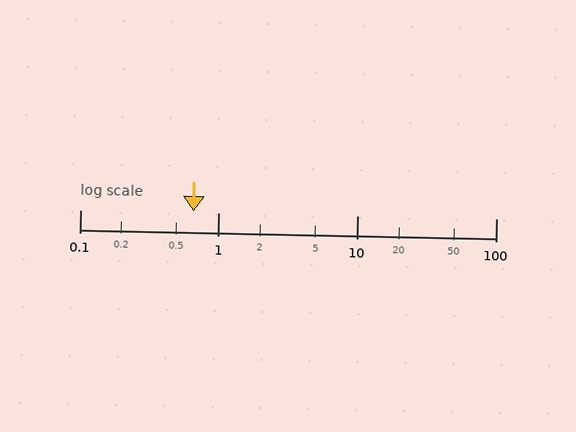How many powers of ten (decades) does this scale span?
The scale spans 3 decades, from 0.1 to 100.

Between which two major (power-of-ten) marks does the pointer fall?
The pointer is between 0.1 and 1.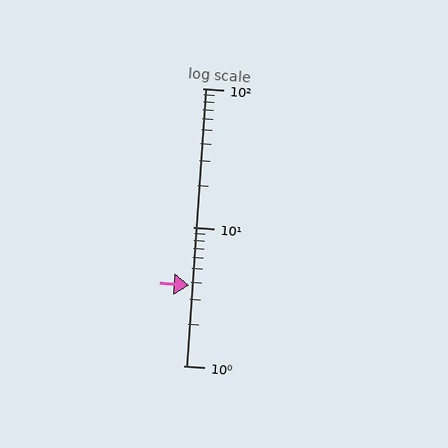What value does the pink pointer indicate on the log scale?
The pointer indicates approximately 3.8.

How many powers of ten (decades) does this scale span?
The scale spans 2 decades, from 1 to 100.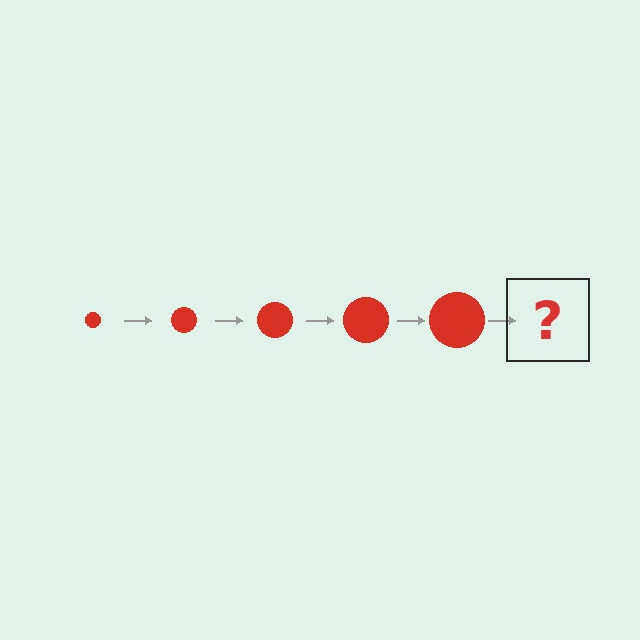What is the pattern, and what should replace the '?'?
The pattern is that the circle gets progressively larger each step. The '?' should be a red circle, larger than the previous one.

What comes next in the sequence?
The next element should be a red circle, larger than the previous one.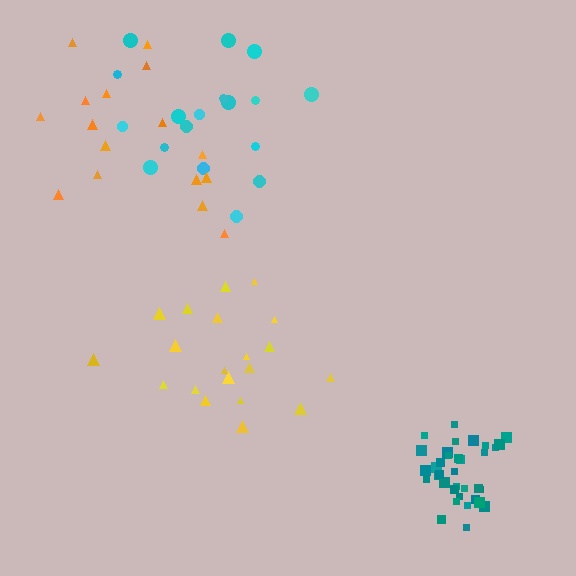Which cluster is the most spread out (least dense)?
Cyan.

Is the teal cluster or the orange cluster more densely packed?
Teal.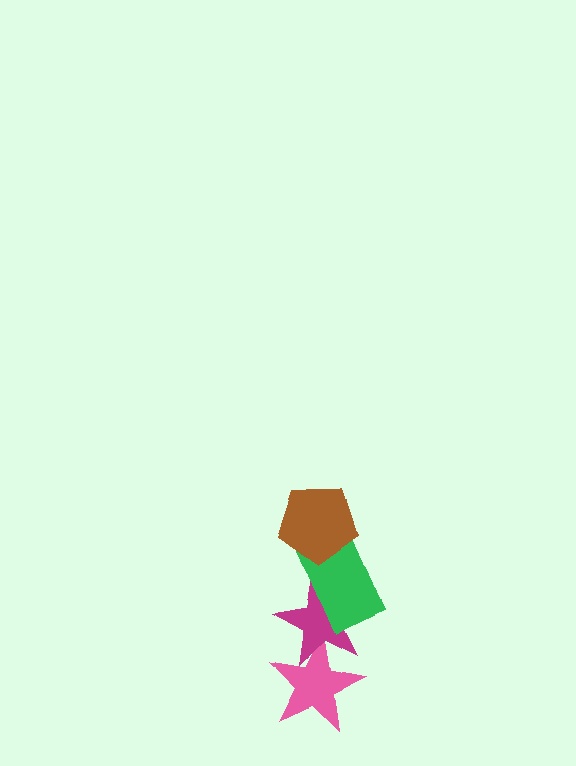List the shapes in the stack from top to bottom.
From top to bottom: the brown pentagon, the green rectangle, the magenta star, the pink star.